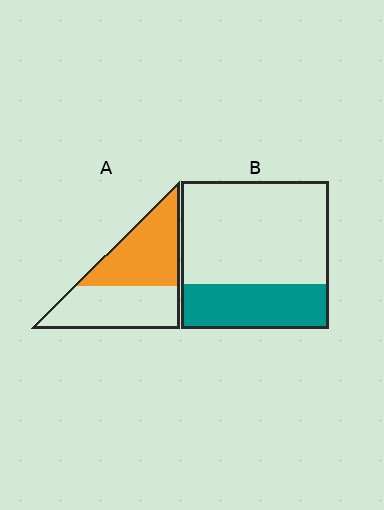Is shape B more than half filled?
No.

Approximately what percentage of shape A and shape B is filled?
A is approximately 50% and B is approximately 30%.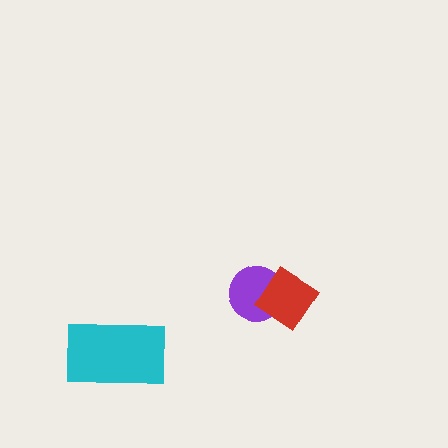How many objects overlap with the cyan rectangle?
0 objects overlap with the cyan rectangle.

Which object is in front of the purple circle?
The red diamond is in front of the purple circle.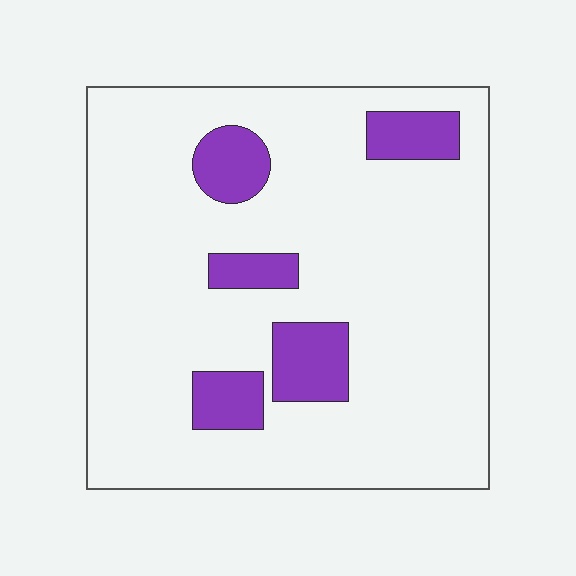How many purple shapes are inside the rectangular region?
5.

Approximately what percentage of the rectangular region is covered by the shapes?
Approximately 15%.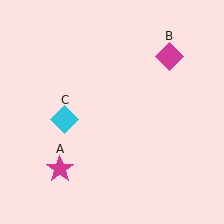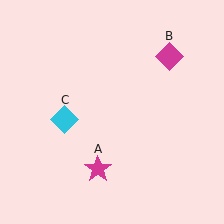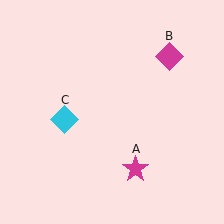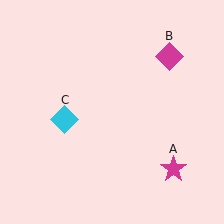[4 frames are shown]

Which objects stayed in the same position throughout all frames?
Magenta diamond (object B) and cyan diamond (object C) remained stationary.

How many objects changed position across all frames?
1 object changed position: magenta star (object A).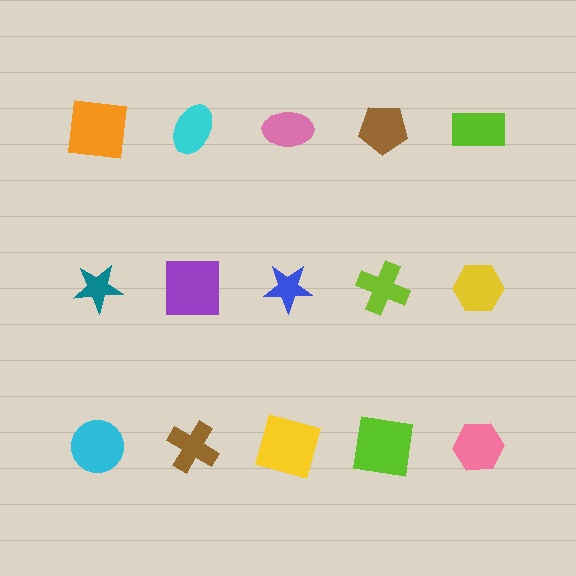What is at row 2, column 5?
A yellow hexagon.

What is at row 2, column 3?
A blue star.